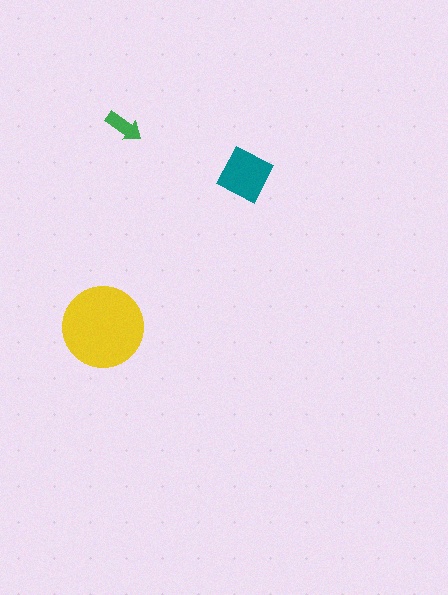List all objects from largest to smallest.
The yellow circle, the teal diamond, the green arrow.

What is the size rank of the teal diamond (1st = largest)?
2nd.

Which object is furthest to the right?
The teal diamond is rightmost.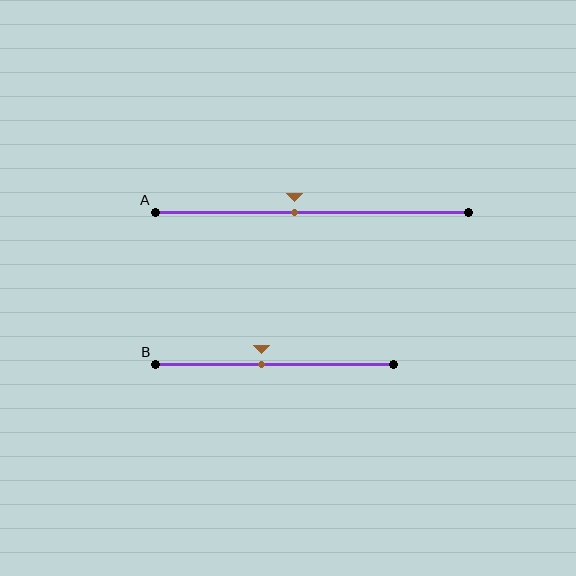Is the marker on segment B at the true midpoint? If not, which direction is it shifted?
No, the marker on segment B is shifted to the left by about 6% of the segment length.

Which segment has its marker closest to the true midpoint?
Segment A has its marker closest to the true midpoint.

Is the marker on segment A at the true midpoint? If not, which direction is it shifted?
No, the marker on segment A is shifted to the left by about 5% of the segment length.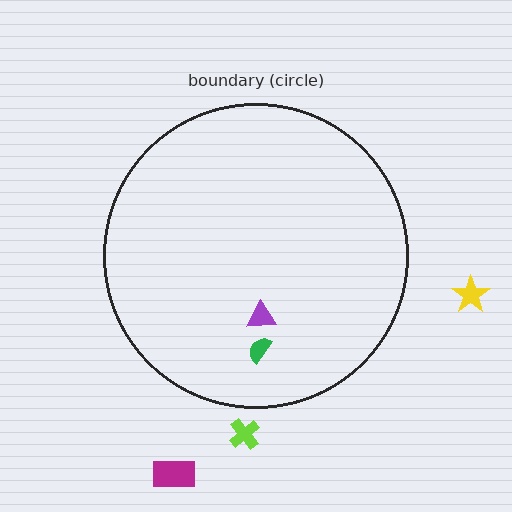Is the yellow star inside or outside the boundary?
Outside.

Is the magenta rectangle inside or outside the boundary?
Outside.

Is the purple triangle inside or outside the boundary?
Inside.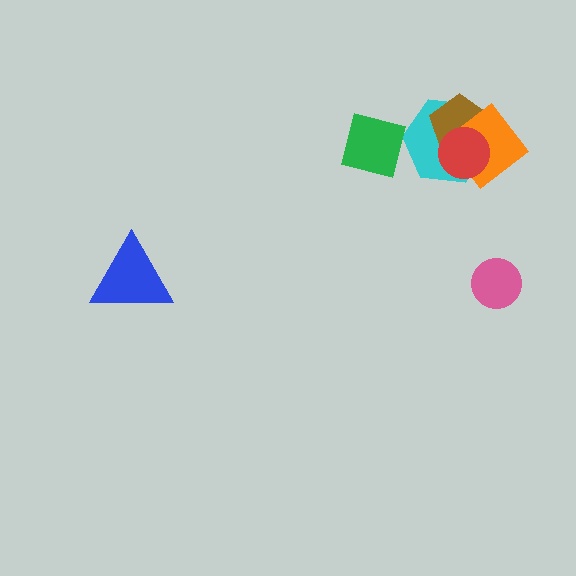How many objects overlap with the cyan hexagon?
3 objects overlap with the cyan hexagon.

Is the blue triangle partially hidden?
No, no other shape covers it.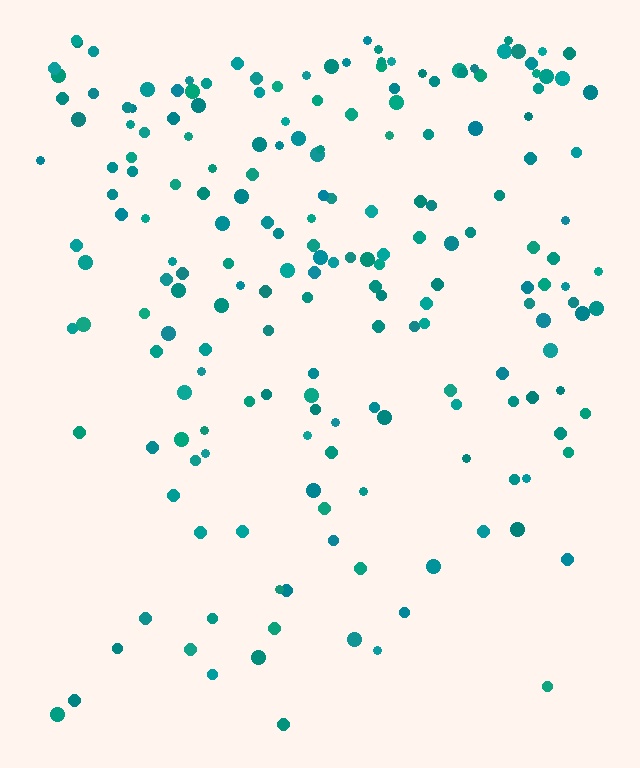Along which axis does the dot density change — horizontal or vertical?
Vertical.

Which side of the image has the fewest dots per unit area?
The bottom.